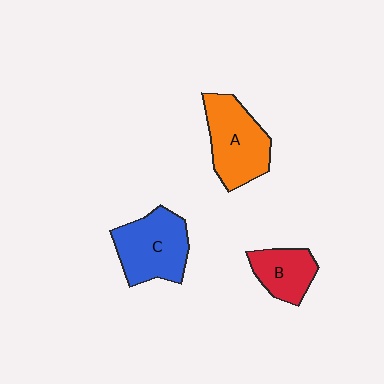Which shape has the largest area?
Shape A (orange).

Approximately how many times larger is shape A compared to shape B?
Approximately 1.6 times.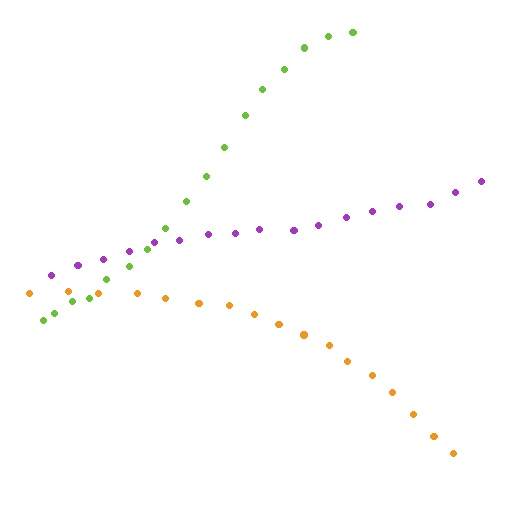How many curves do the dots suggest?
There are 3 distinct paths.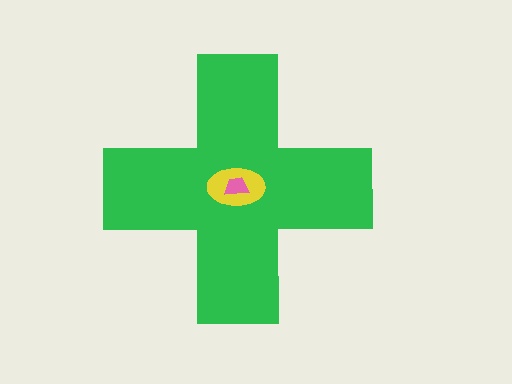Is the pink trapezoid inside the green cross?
Yes.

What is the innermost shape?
The pink trapezoid.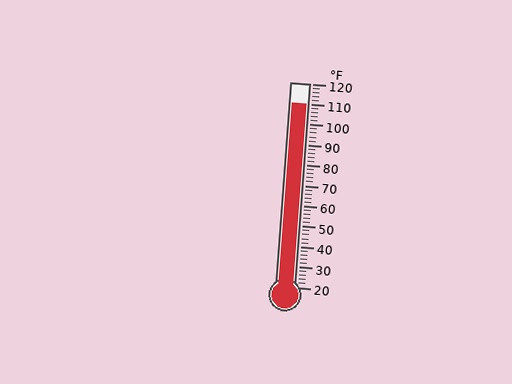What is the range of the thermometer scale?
The thermometer scale ranges from 20°F to 120°F.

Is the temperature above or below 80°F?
The temperature is above 80°F.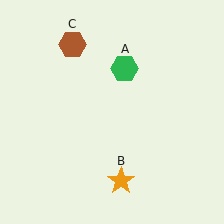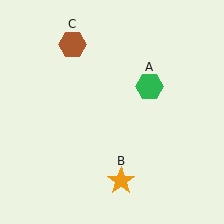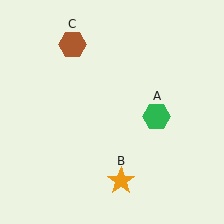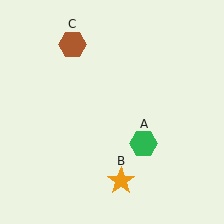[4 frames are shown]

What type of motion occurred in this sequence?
The green hexagon (object A) rotated clockwise around the center of the scene.